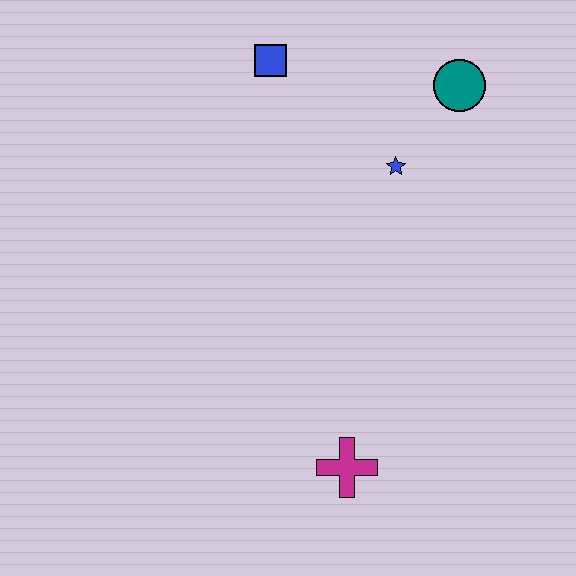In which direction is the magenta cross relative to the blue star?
The magenta cross is below the blue star.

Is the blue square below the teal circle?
No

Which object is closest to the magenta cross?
The blue star is closest to the magenta cross.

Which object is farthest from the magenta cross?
The blue square is farthest from the magenta cross.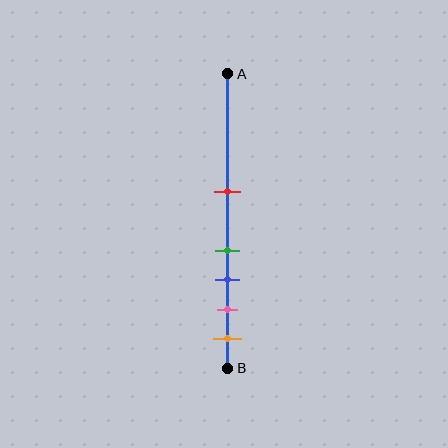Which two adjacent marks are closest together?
The green and blue marks are the closest adjacent pair.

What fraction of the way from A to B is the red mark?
The red mark is approximately 40% (0.4) of the way from A to B.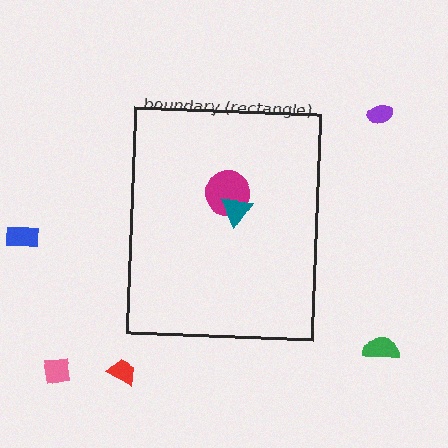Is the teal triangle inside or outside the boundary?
Inside.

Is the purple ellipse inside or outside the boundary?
Outside.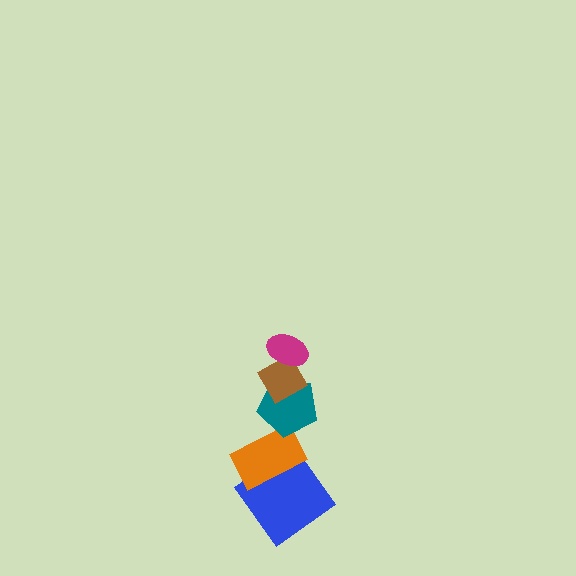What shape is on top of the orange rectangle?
The teal pentagon is on top of the orange rectangle.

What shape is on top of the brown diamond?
The magenta ellipse is on top of the brown diamond.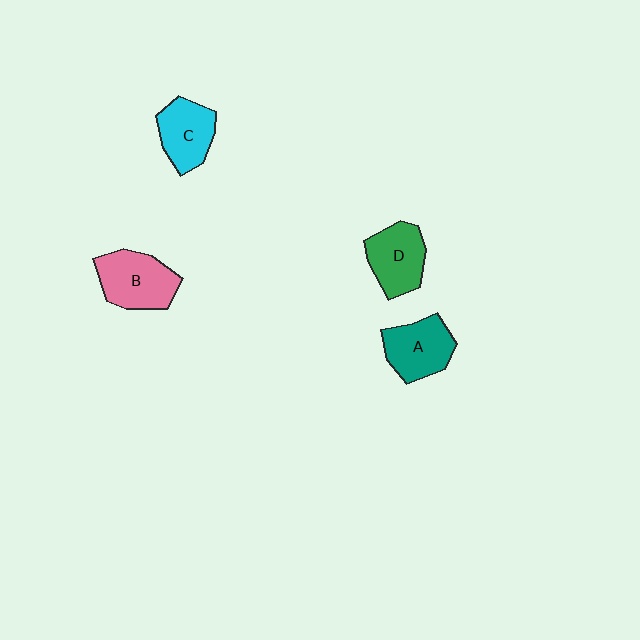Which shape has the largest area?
Shape B (pink).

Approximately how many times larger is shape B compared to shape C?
Approximately 1.2 times.